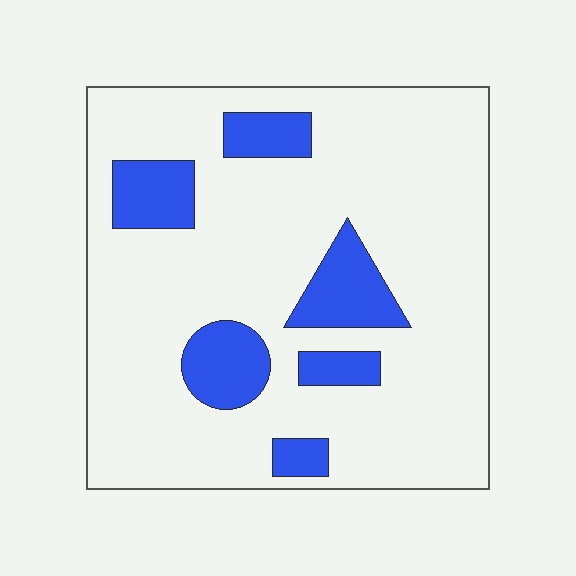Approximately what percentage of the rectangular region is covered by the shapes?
Approximately 15%.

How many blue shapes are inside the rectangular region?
6.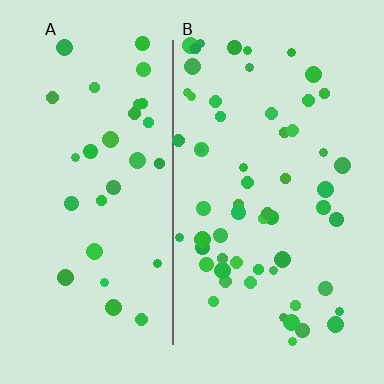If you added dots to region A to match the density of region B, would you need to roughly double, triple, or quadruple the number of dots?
Approximately double.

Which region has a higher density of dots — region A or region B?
B (the right).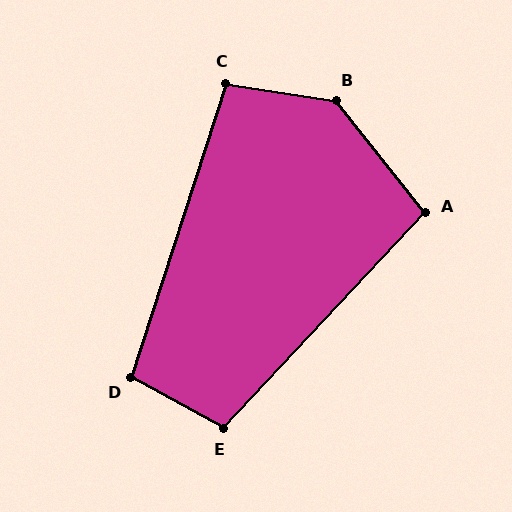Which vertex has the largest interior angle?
B, at approximately 137 degrees.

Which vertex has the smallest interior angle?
A, at approximately 98 degrees.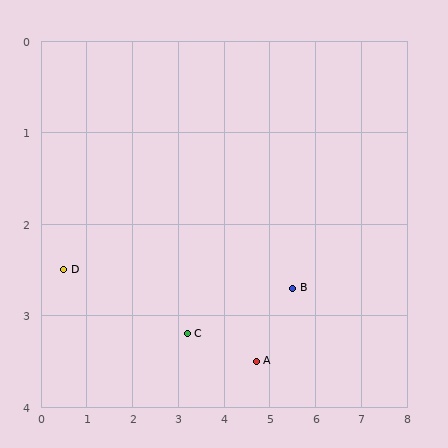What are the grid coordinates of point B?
Point B is at approximately (5.5, 2.7).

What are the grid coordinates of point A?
Point A is at approximately (4.7, 3.5).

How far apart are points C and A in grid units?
Points C and A are about 1.5 grid units apart.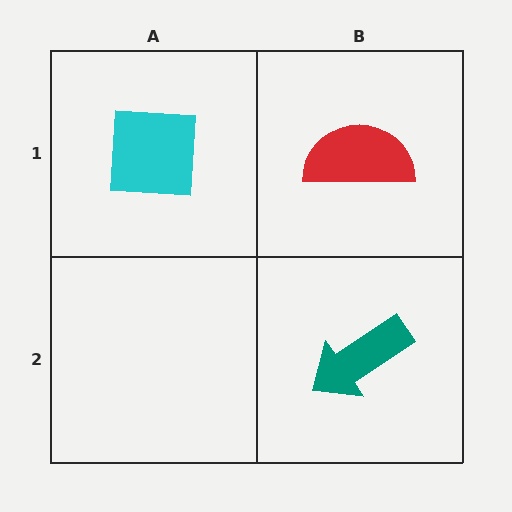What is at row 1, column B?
A red semicircle.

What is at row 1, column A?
A cyan square.